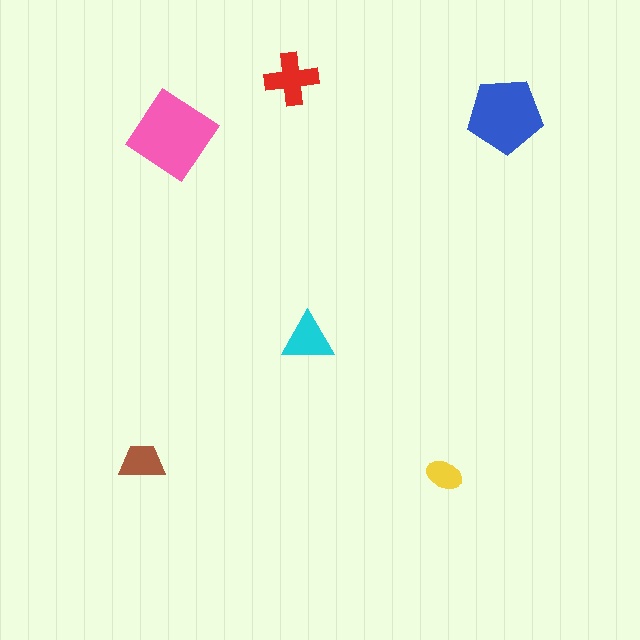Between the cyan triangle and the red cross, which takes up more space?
The red cross.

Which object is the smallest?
The yellow ellipse.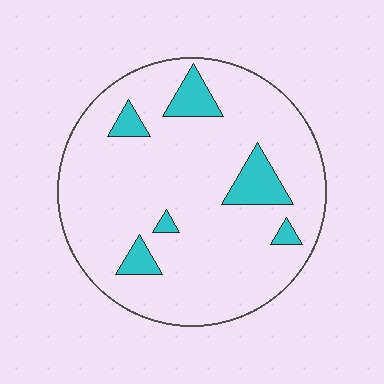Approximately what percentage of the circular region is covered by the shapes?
Approximately 10%.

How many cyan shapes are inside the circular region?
6.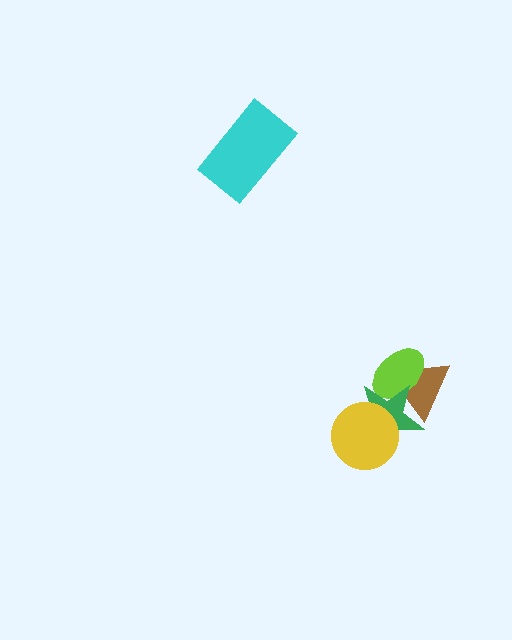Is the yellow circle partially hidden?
No, no other shape covers it.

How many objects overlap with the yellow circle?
1 object overlaps with the yellow circle.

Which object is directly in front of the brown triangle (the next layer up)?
The lime ellipse is directly in front of the brown triangle.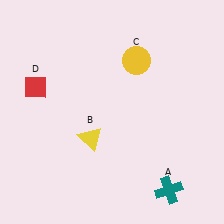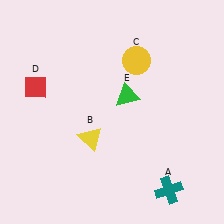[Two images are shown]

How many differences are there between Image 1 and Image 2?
There is 1 difference between the two images.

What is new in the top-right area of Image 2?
A green triangle (E) was added in the top-right area of Image 2.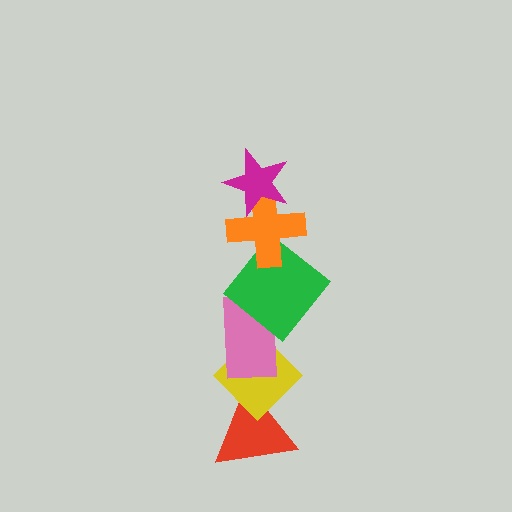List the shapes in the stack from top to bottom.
From top to bottom: the magenta star, the orange cross, the green diamond, the pink rectangle, the yellow diamond, the red triangle.